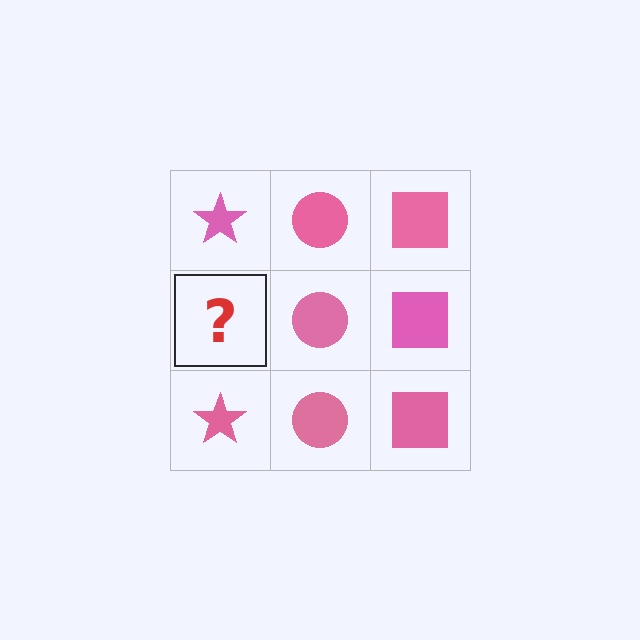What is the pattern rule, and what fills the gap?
The rule is that each column has a consistent shape. The gap should be filled with a pink star.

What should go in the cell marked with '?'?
The missing cell should contain a pink star.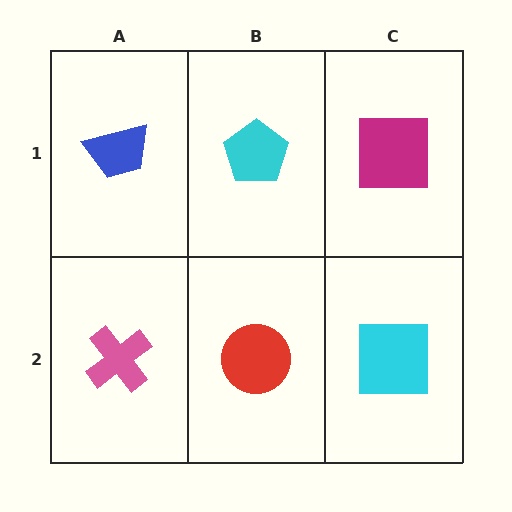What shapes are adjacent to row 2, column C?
A magenta square (row 1, column C), a red circle (row 2, column B).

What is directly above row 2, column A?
A blue trapezoid.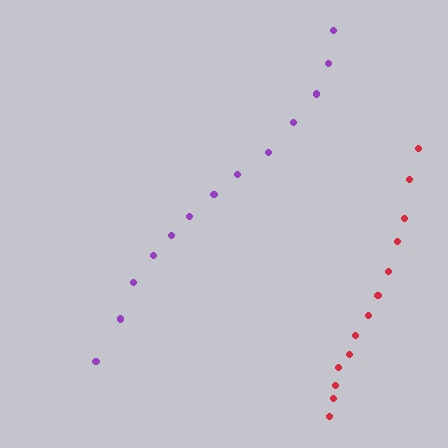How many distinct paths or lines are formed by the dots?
There are 2 distinct paths.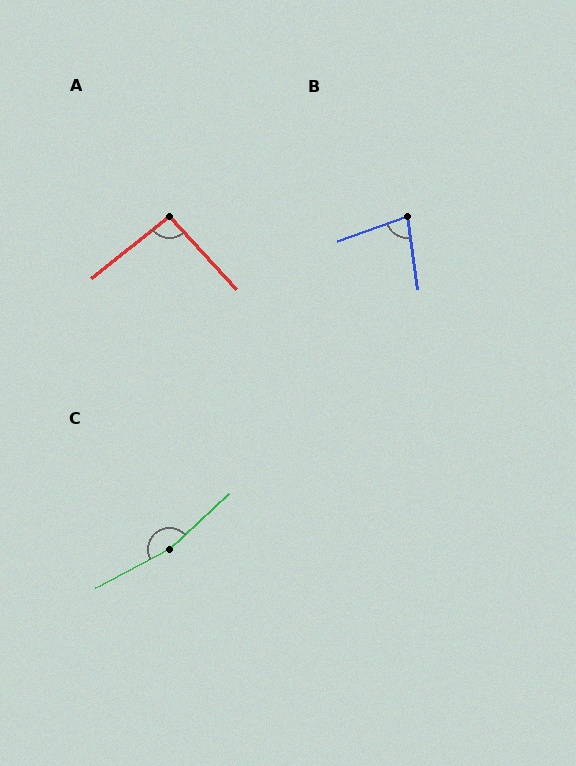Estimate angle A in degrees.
Approximately 94 degrees.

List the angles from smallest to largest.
B (79°), A (94°), C (165°).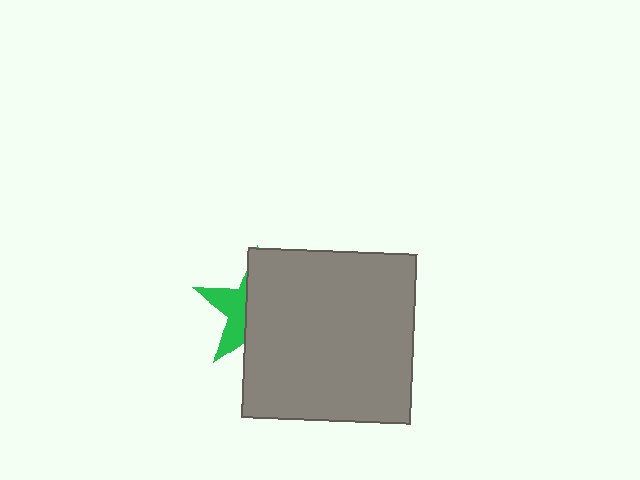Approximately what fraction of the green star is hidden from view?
Roughly 65% of the green star is hidden behind the gray square.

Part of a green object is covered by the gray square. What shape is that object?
It is a star.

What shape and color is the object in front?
The object in front is a gray square.